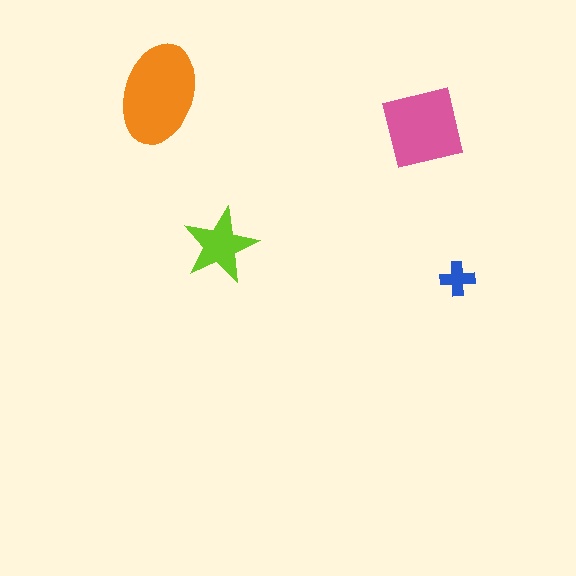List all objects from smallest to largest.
The blue cross, the lime star, the pink square, the orange ellipse.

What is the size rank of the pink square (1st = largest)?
2nd.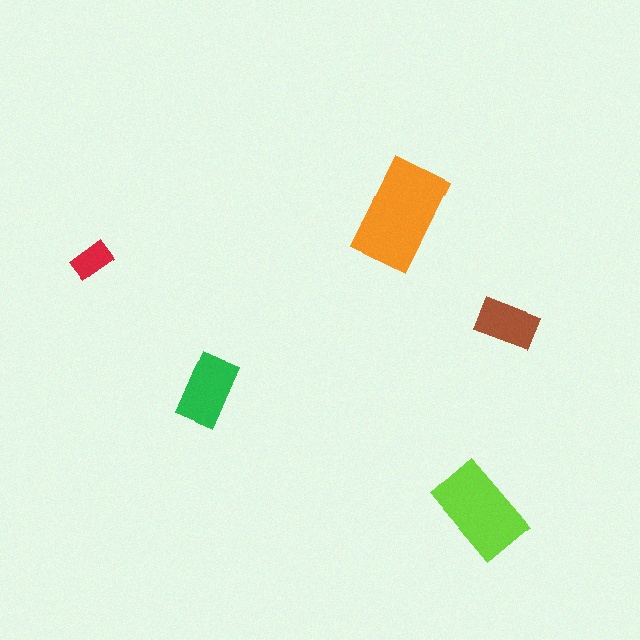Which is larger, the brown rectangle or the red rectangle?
The brown one.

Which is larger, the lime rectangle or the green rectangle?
The lime one.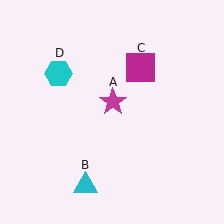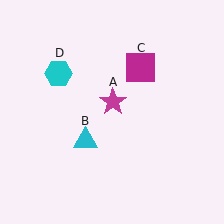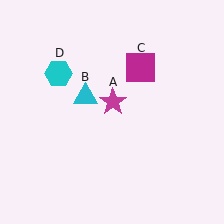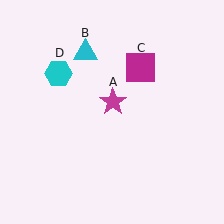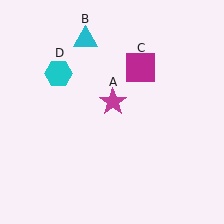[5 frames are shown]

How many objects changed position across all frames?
1 object changed position: cyan triangle (object B).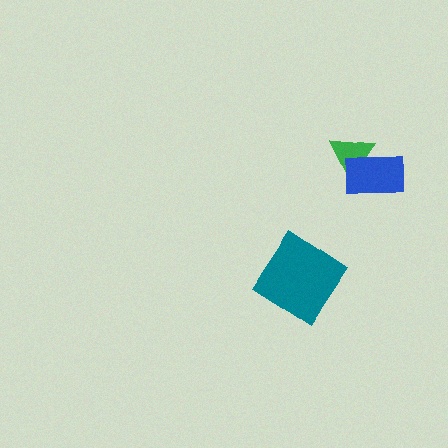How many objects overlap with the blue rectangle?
1 object overlaps with the blue rectangle.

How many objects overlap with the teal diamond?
0 objects overlap with the teal diamond.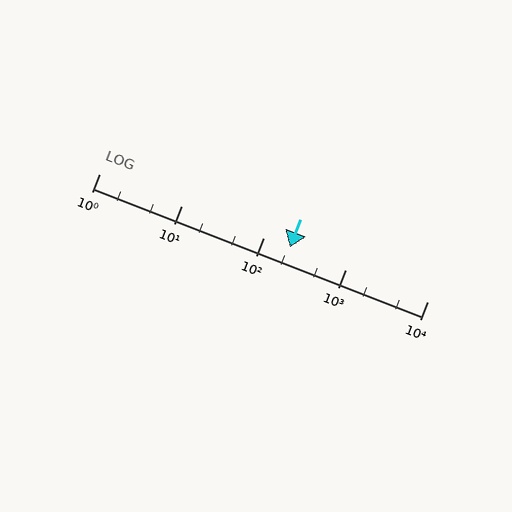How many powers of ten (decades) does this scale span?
The scale spans 4 decades, from 1 to 10000.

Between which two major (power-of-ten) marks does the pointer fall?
The pointer is between 100 and 1000.